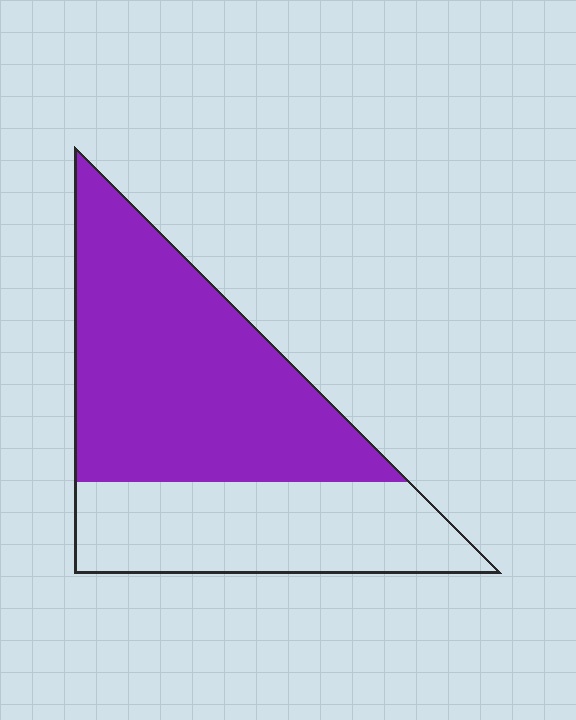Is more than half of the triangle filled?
Yes.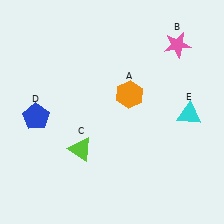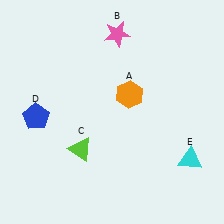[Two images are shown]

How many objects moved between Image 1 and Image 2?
2 objects moved between the two images.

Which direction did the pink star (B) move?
The pink star (B) moved left.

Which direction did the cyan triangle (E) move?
The cyan triangle (E) moved down.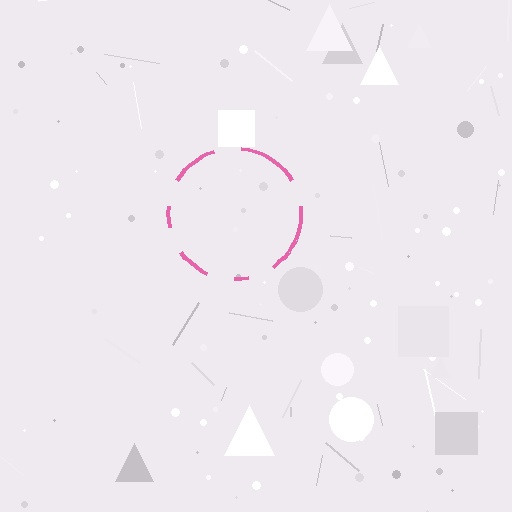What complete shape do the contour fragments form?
The contour fragments form a circle.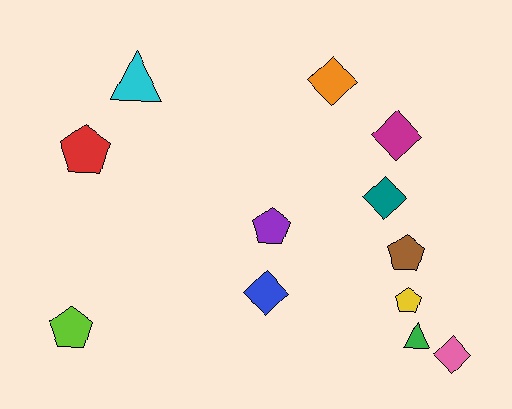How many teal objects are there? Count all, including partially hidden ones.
There is 1 teal object.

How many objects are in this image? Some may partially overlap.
There are 12 objects.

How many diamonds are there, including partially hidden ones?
There are 5 diamonds.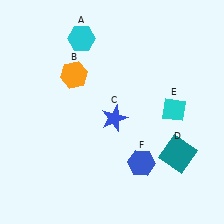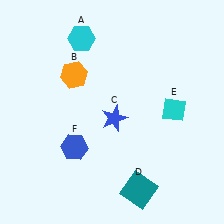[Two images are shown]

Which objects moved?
The objects that moved are: the teal square (D), the blue hexagon (F).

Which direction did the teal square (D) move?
The teal square (D) moved left.